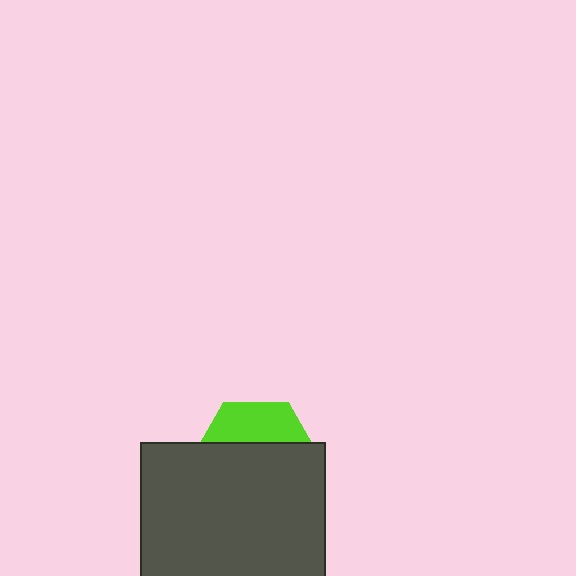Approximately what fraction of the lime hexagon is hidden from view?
Roughly 68% of the lime hexagon is hidden behind the dark gray rectangle.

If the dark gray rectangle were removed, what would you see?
You would see the complete lime hexagon.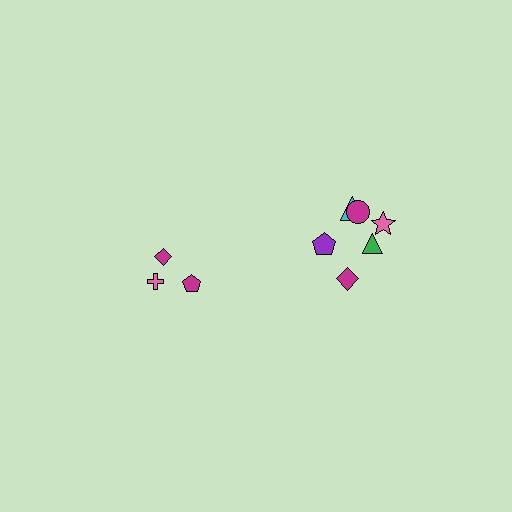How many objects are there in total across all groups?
There are 9 objects.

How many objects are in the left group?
There are 3 objects.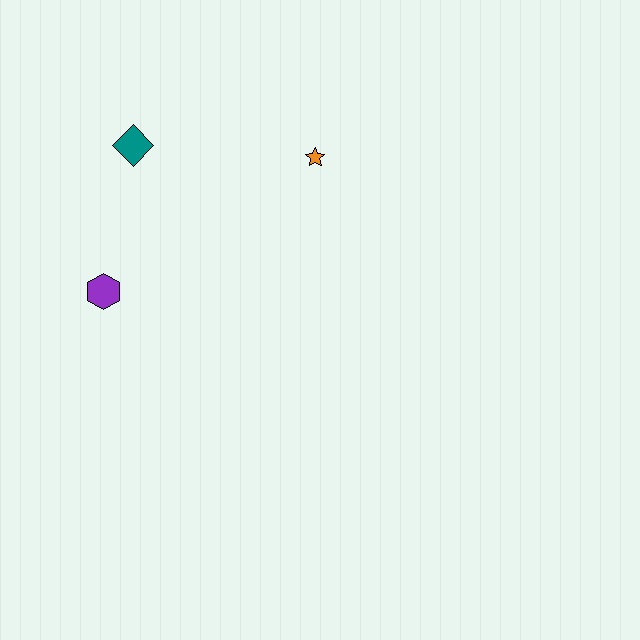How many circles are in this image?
There are no circles.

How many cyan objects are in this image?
There are no cyan objects.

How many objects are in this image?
There are 3 objects.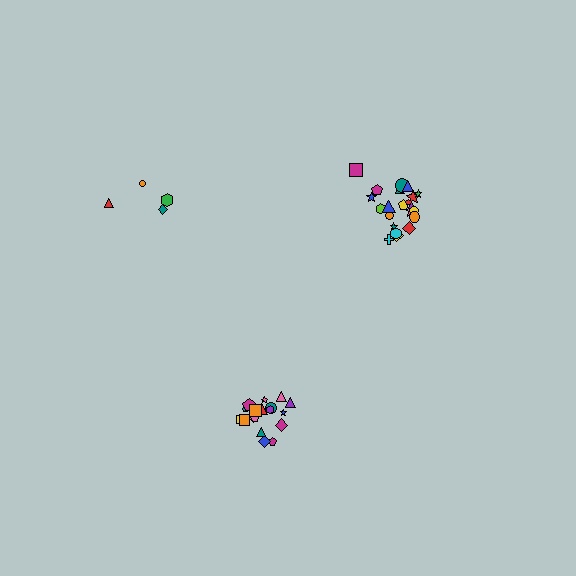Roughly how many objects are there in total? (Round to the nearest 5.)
Roughly 45 objects in total.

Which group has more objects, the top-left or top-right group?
The top-right group.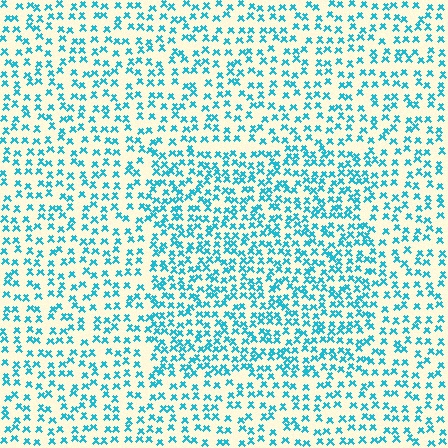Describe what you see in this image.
The image contains small cyan elements arranged at two different densities. A rectangle-shaped region is visible where the elements are more densely packed than the surrounding area.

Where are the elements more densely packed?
The elements are more densely packed inside the rectangle boundary.